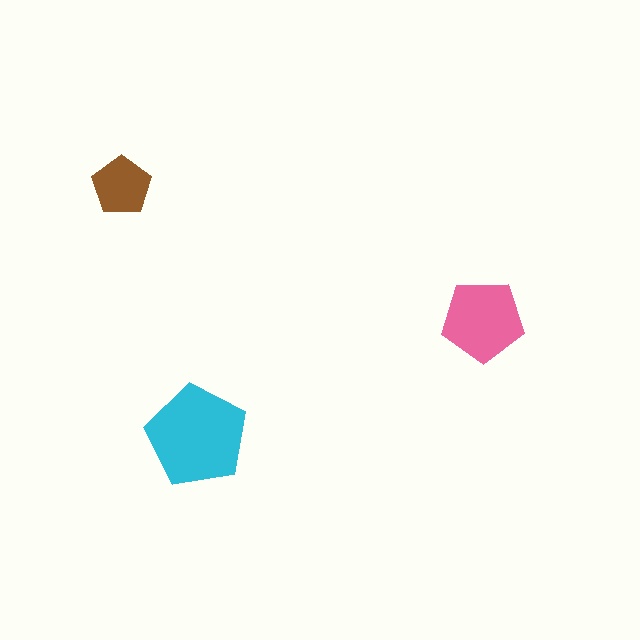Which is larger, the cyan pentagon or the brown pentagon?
The cyan one.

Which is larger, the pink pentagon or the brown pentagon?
The pink one.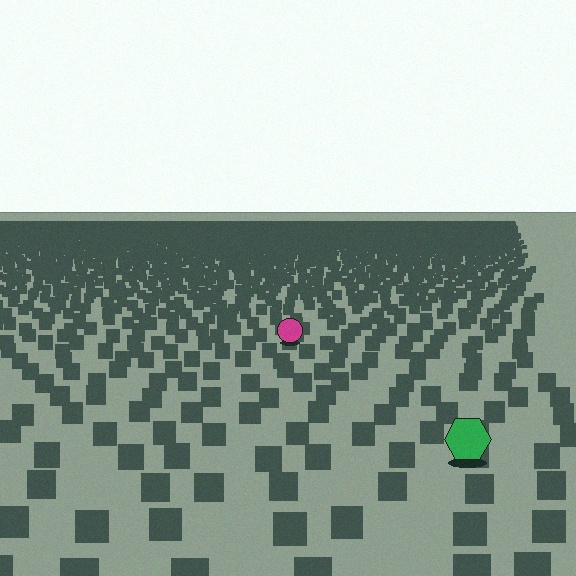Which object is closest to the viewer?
The green hexagon is closest. The texture marks near it are larger and more spread out.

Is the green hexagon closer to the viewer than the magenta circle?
Yes. The green hexagon is closer — you can tell from the texture gradient: the ground texture is coarser near it.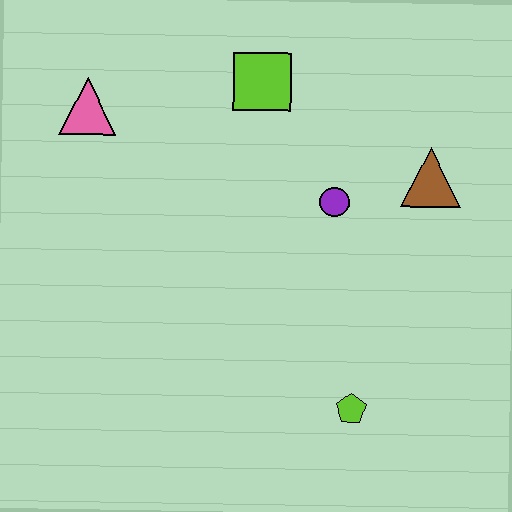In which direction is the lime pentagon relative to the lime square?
The lime pentagon is below the lime square.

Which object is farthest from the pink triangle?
The lime pentagon is farthest from the pink triangle.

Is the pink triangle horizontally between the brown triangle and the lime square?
No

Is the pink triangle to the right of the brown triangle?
No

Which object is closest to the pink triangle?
The lime square is closest to the pink triangle.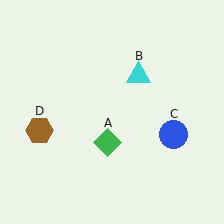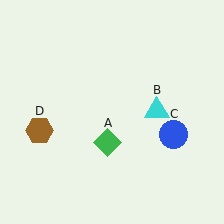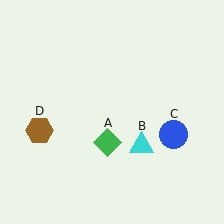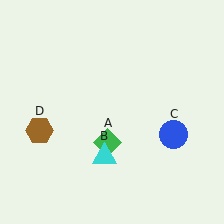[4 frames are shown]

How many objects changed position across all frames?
1 object changed position: cyan triangle (object B).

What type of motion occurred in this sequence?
The cyan triangle (object B) rotated clockwise around the center of the scene.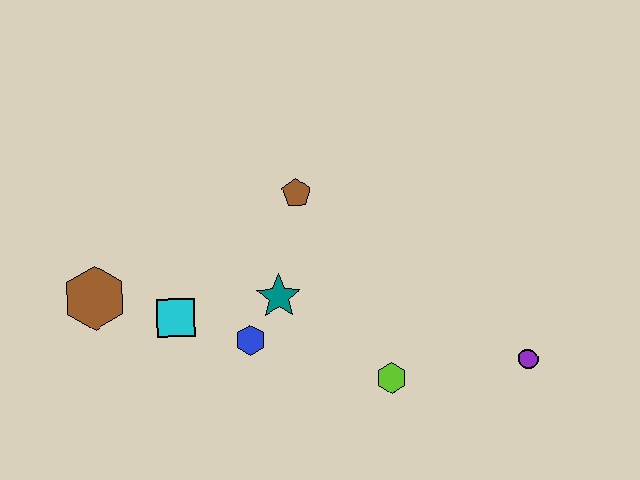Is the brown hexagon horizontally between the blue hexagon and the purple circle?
No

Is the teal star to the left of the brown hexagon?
No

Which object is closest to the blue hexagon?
The teal star is closest to the blue hexagon.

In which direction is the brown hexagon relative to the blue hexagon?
The brown hexagon is to the left of the blue hexagon.